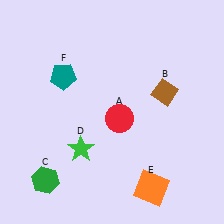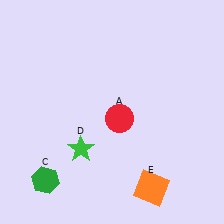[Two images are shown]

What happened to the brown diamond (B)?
The brown diamond (B) was removed in Image 2. It was in the top-right area of Image 1.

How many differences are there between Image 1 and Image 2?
There are 2 differences between the two images.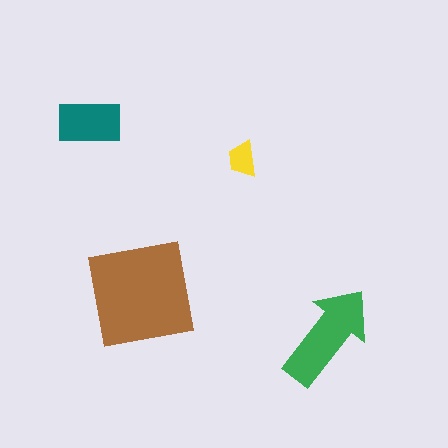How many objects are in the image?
There are 4 objects in the image.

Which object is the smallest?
The yellow trapezoid.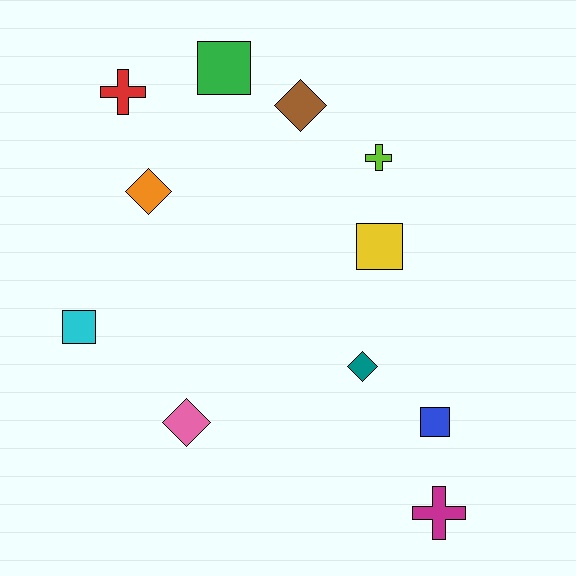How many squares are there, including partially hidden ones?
There are 4 squares.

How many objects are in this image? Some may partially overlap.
There are 11 objects.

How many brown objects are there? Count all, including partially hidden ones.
There is 1 brown object.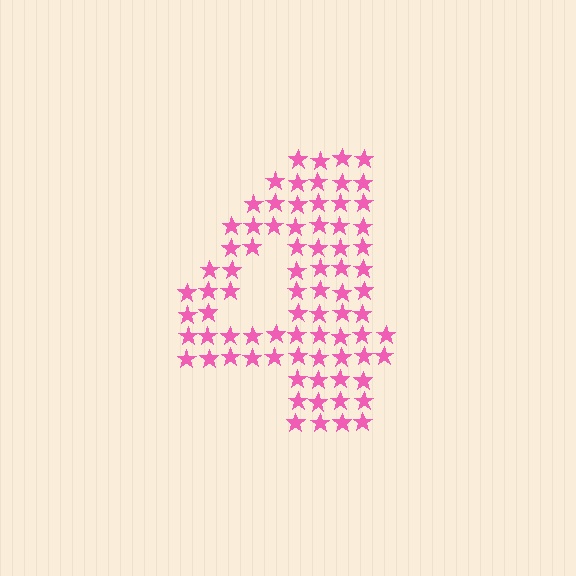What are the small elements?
The small elements are stars.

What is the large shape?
The large shape is the digit 4.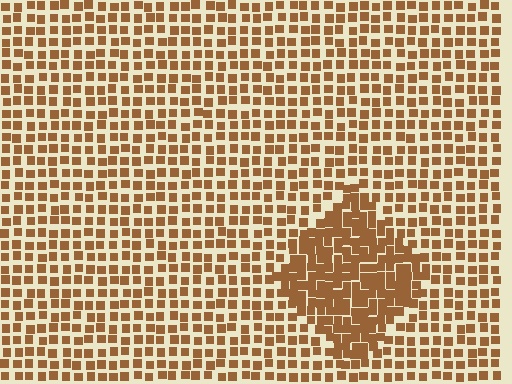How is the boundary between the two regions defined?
The boundary is defined by a change in element density (approximately 1.9x ratio). All elements are the same color, size, and shape.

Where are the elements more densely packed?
The elements are more densely packed inside the diamond boundary.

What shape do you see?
I see a diamond.